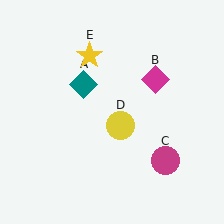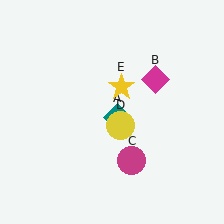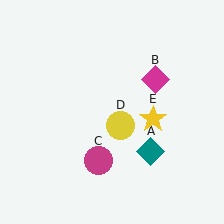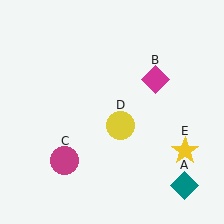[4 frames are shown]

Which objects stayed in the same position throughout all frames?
Magenta diamond (object B) and yellow circle (object D) remained stationary.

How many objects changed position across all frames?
3 objects changed position: teal diamond (object A), magenta circle (object C), yellow star (object E).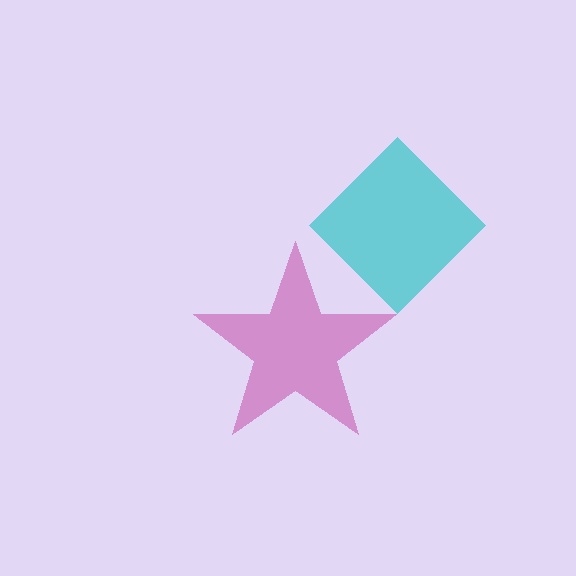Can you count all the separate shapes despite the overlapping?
Yes, there are 2 separate shapes.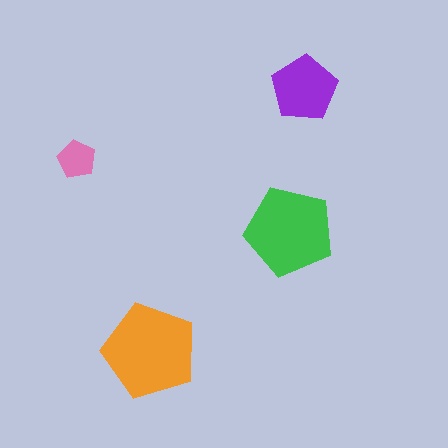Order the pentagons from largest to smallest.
the orange one, the green one, the purple one, the pink one.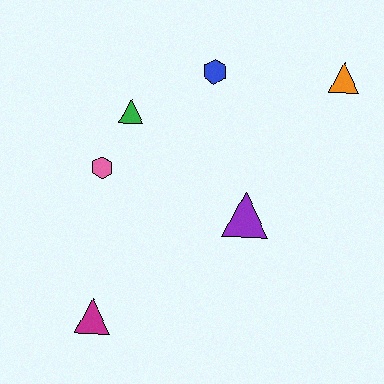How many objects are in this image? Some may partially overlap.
There are 6 objects.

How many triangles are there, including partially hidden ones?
There are 4 triangles.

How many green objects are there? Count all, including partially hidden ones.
There is 1 green object.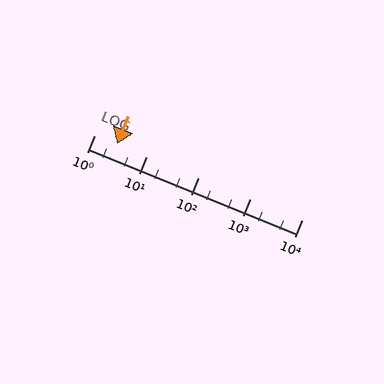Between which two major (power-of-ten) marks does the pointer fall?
The pointer is between 1 and 10.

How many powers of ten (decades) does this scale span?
The scale spans 4 decades, from 1 to 10000.